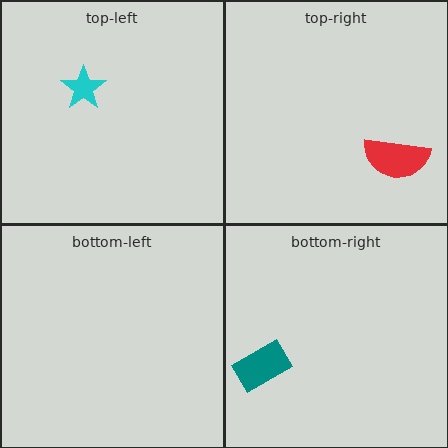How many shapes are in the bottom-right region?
1.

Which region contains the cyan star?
The top-left region.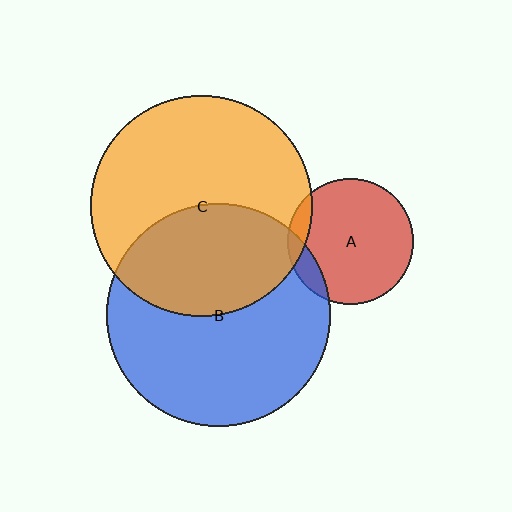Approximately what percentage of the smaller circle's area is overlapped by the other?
Approximately 10%.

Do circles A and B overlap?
Yes.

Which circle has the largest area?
Circle B (blue).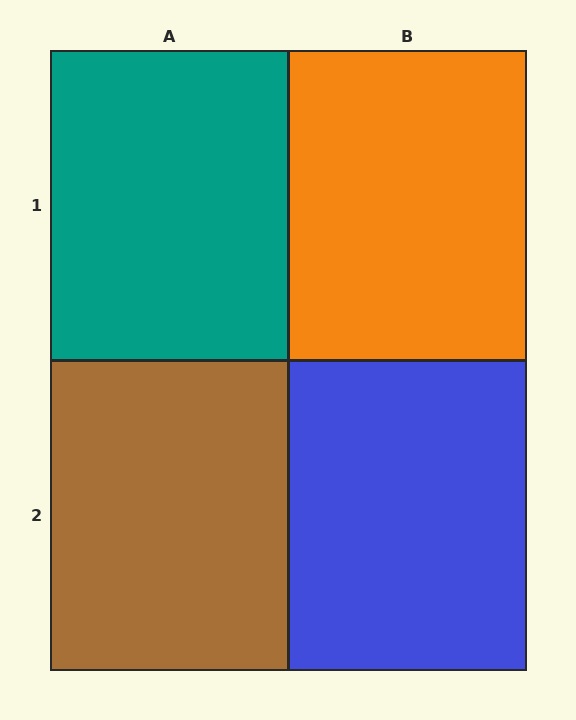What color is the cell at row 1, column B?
Orange.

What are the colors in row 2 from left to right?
Brown, blue.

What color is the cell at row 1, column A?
Teal.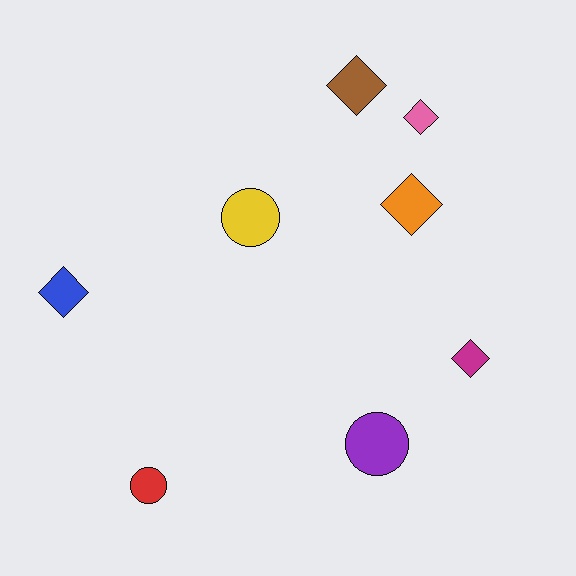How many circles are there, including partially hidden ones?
There are 3 circles.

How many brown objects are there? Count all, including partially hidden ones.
There is 1 brown object.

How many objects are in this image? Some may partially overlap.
There are 8 objects.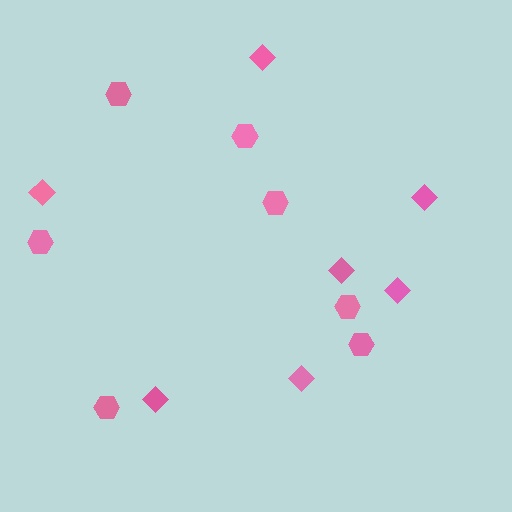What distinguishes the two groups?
There are 2 groups: one group of hexagons (7) and one group of diamonds (7).